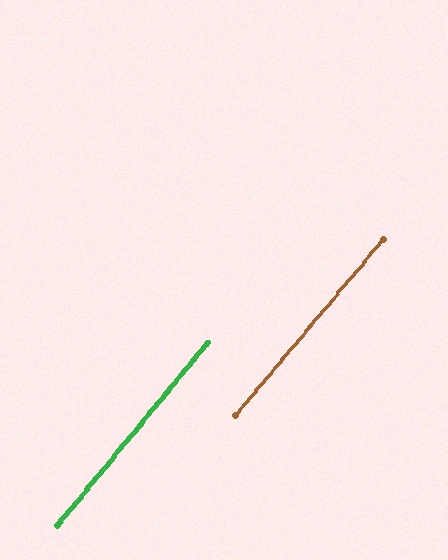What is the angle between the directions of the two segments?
Approximately 1 degree.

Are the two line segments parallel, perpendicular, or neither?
Parallel — their directions differ by only 0.6°.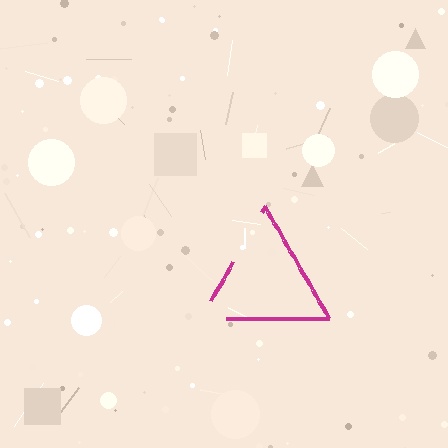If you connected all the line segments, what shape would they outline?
They would outline a triangle.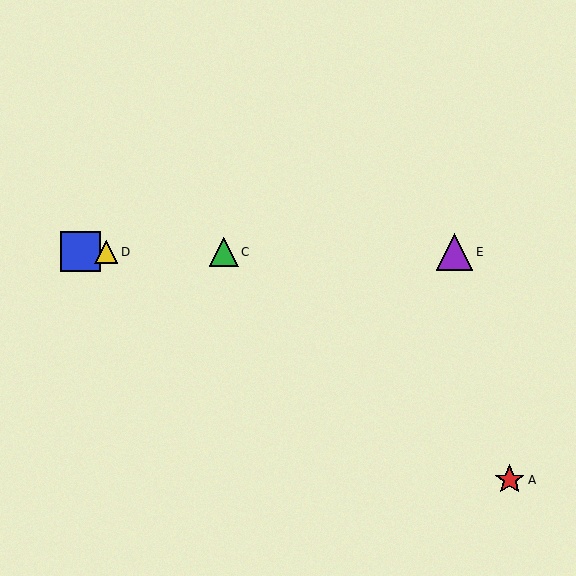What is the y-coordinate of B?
Object B is at y≈252.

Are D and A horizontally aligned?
No, D is at y≈252 and A is at y≈480.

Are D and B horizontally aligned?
Yes, both are at y≈252.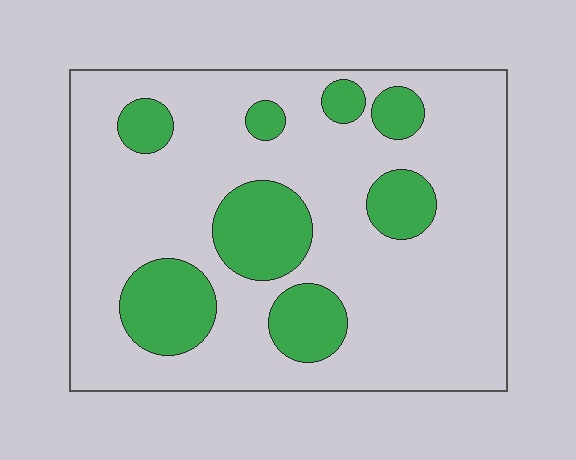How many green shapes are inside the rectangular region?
8.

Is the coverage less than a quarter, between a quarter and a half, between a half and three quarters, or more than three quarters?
Less than a quarter.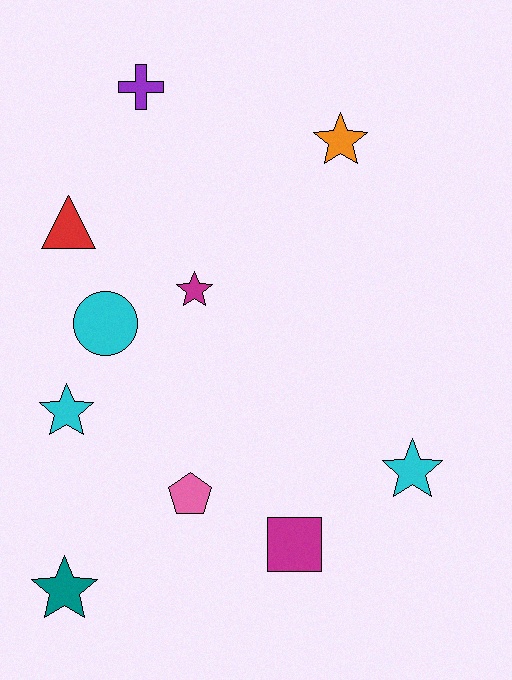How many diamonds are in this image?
There are no diamonds.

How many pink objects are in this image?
There is 1 pink object.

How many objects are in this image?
There are 10 objects.